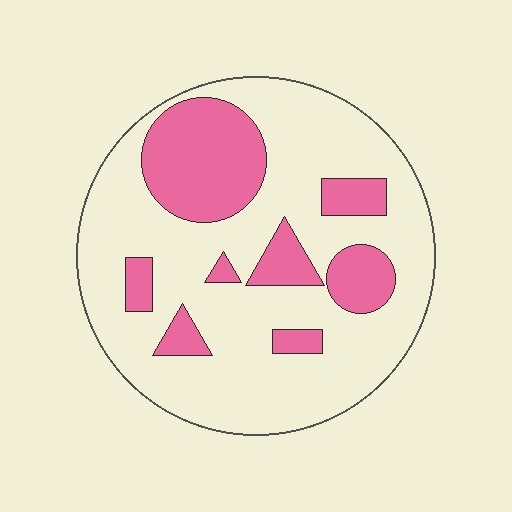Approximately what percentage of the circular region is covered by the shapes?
Approximately 25%.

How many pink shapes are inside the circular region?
8.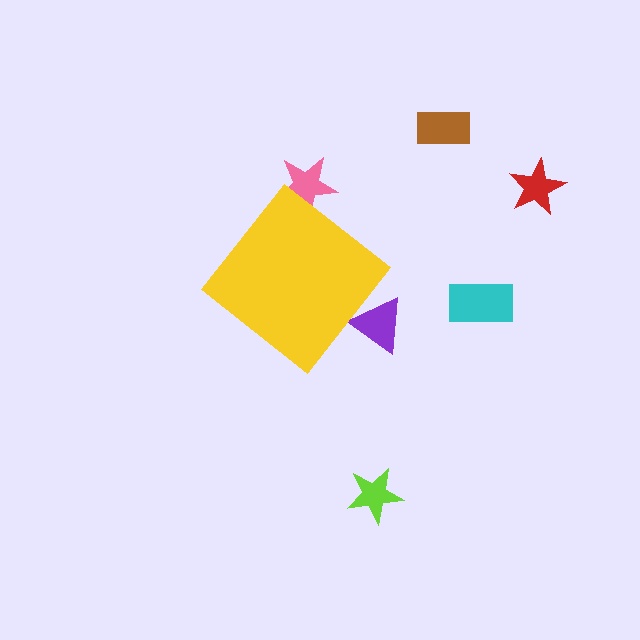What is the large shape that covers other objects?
A yellow diamond.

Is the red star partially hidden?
No, the red star is fully visible.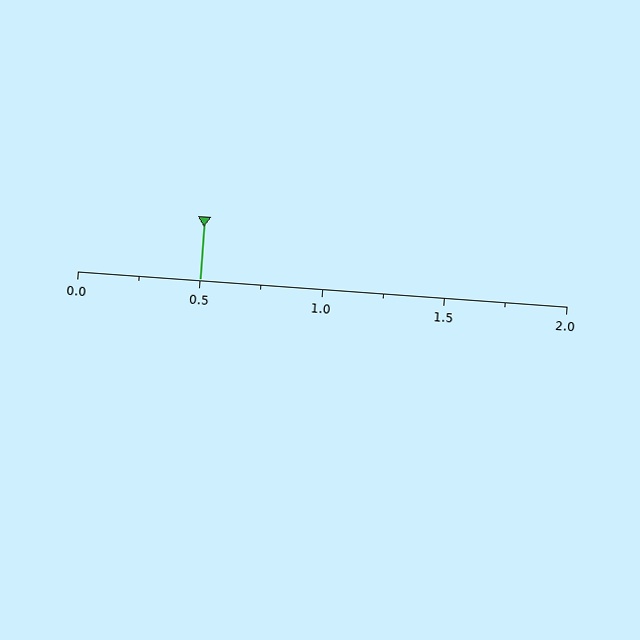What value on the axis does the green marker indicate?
The marker indicates approximately 0.5.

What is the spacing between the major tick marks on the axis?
The major ticks are spaced 0.5 apart.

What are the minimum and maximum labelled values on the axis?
The axis runs from 0.0 to 2.0.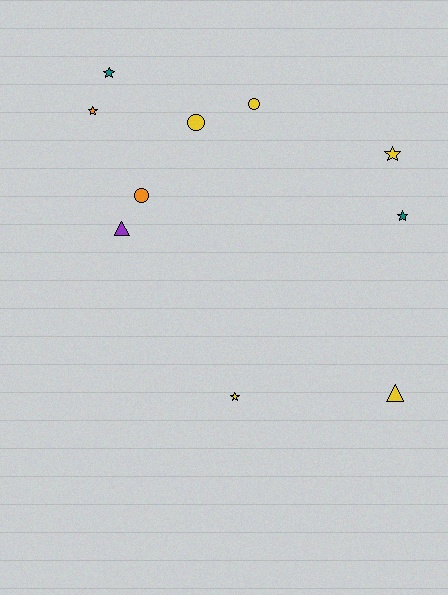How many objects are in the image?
There are 10 objects.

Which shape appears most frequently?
Star, with 5 objects.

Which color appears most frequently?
Yellow, with 5 objects.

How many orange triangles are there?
There are no orange triangles.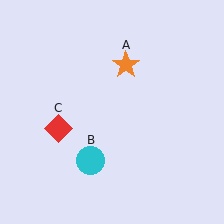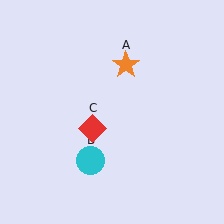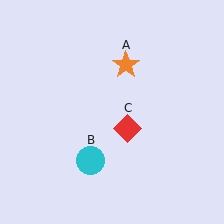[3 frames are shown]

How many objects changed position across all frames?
1 object changed position: red diamond (object C).